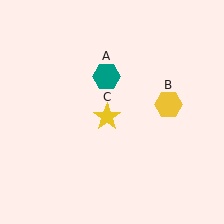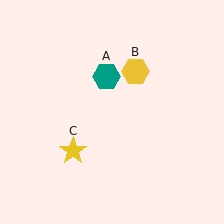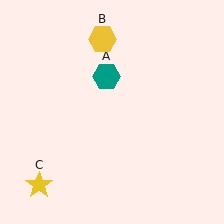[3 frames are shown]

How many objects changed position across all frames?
2 objects changed position: yellow hexagon (object B), yellow star (object C).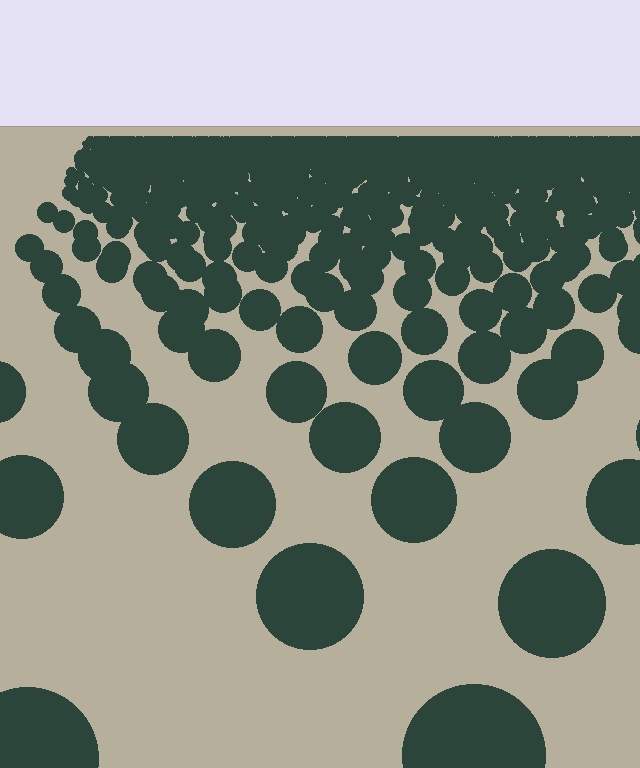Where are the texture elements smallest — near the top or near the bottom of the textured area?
Near the top.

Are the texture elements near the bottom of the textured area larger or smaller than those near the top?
Larger. Near the bottom, elements are closer to the viewer and appear at a bigger on-screen size.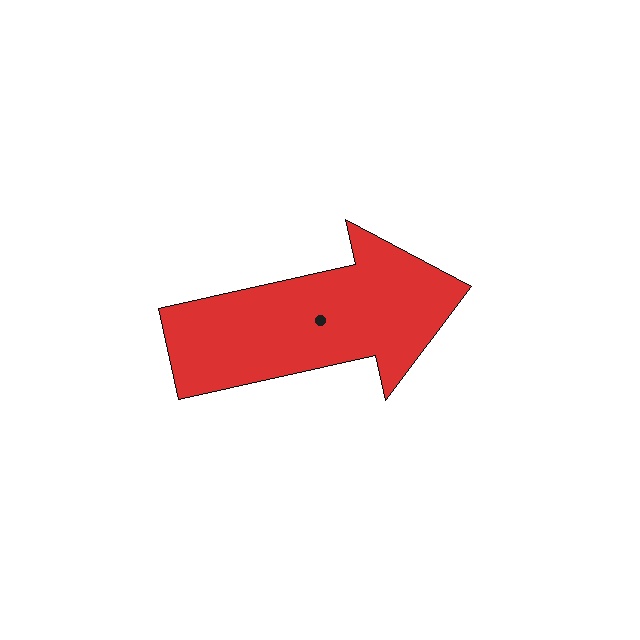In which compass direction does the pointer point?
East.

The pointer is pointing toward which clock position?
Roughly 3 o'clock.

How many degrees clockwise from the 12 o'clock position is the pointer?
Approximately 77 degrees.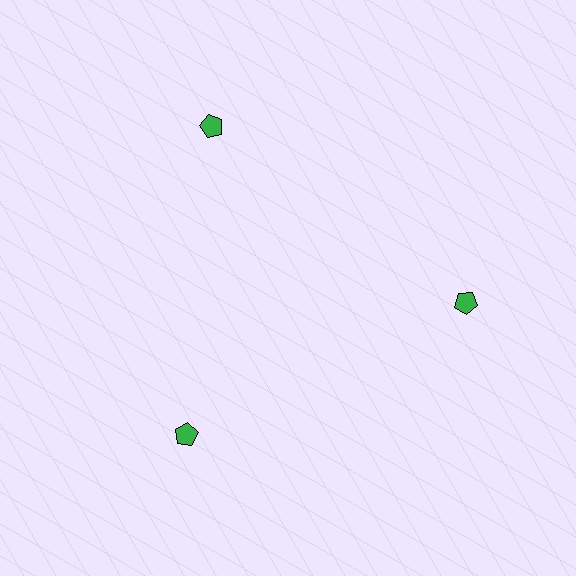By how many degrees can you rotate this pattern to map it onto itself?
The pattern maps onto itself every 120 degrees of rotation.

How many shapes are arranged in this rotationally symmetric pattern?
There are 3 shapes, arranged in 3 groups of 1.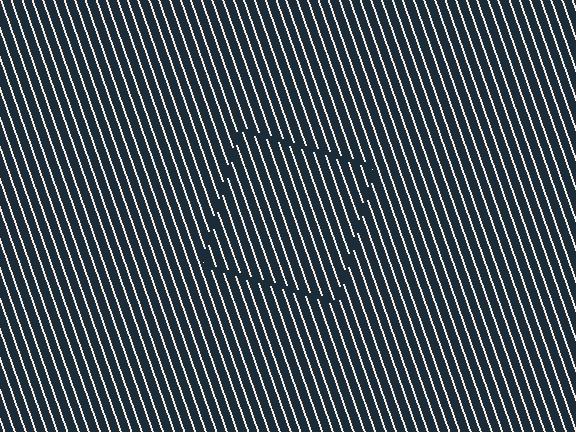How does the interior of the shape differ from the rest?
The interior of the shape contains the same grating, shifted by half a period — the contour is defined by the phase discontinuity where line-ends from the inner and outer gratings abut.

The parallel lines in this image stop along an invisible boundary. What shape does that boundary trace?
An illusory square. The interior of the shape contains the same grating, shifted by half a period — the contour is defined by the phase discontinuity where line-ends from the inner and outer gratings abut.